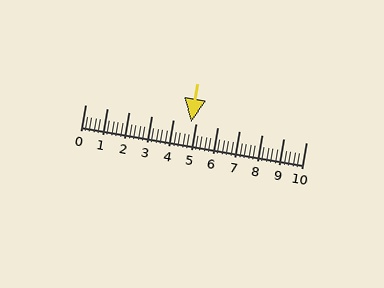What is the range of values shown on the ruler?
The ruler shows values from 0 to 10.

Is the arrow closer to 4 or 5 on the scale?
The arrow is closer to 5.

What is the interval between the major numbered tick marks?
The major tick marks are spaced 1 units apart.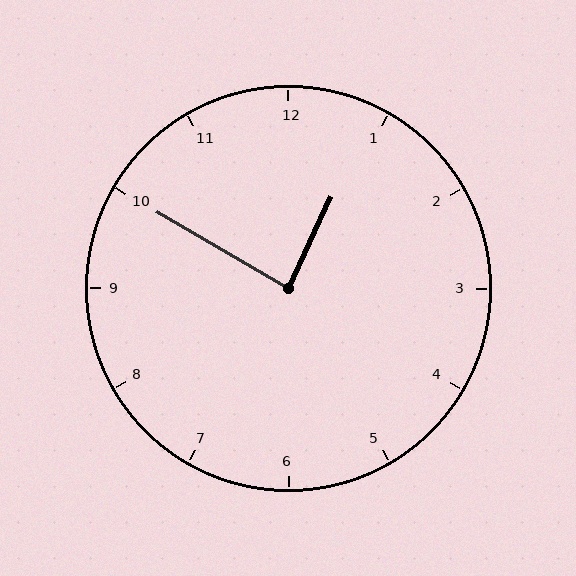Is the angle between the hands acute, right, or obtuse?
It is right.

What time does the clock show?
12:50.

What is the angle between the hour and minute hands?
Approximately 85 degrees.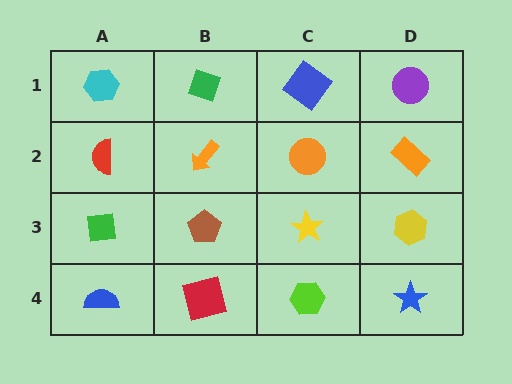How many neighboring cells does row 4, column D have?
2.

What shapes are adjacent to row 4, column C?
A yellow star (row 3, column C), a red square (row 4, column B), a blue star (row 4, column D).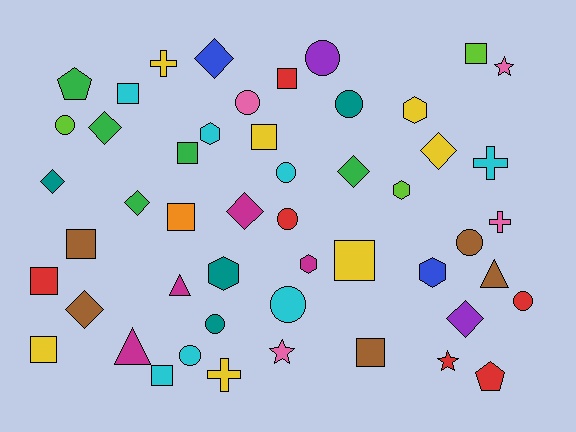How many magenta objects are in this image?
There are 4 magenta objects.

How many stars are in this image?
There are 3 stars.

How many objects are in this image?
There are 50 objects.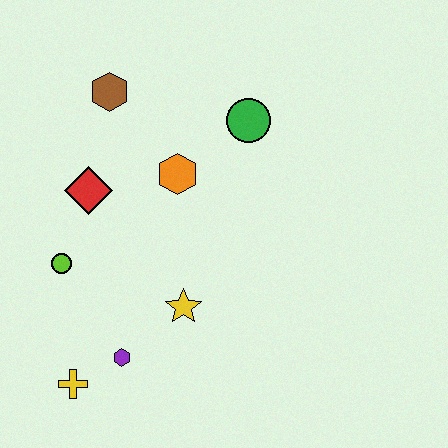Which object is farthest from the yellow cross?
The green circle is farthest from the yellow cross.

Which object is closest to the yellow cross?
The purple hexagon is closest to the yellow cross.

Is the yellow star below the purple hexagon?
No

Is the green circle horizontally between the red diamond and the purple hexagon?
No